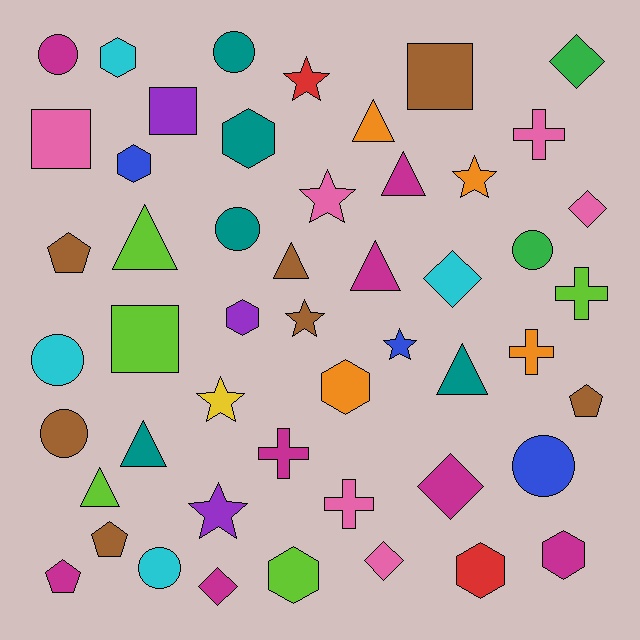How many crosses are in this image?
There are 5 crosses.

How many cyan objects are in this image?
There are 4 cyan objects.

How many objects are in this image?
There are 50 objects.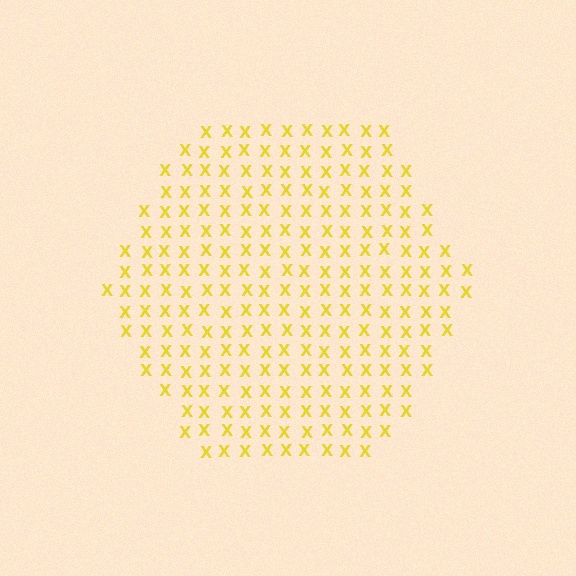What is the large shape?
The large shape is a hexagon.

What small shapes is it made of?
It is made of small letter X's.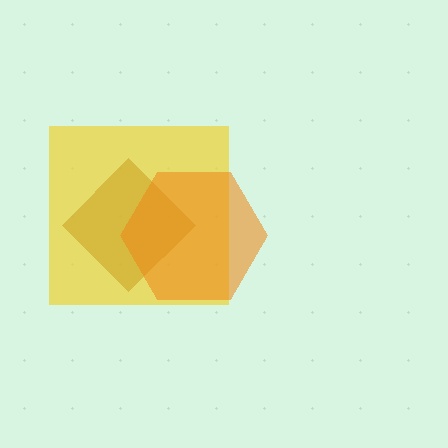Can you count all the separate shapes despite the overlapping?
Yes, there are 3 separate shapes.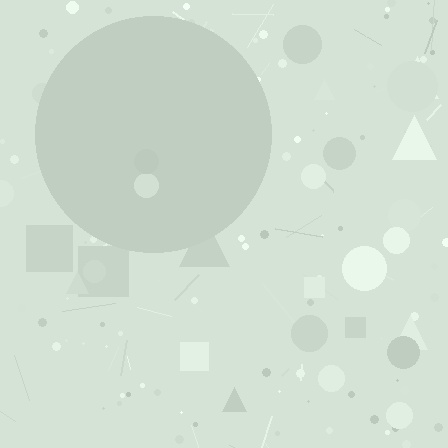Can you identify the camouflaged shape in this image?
The camouflaged shape is a circle.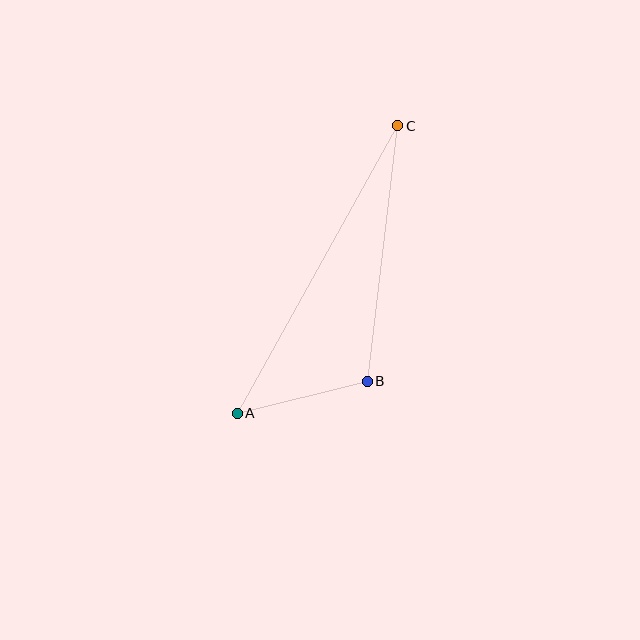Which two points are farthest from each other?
Points A and C are farthest from each other.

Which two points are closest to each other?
Points A and B are closest to each other.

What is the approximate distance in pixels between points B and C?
The distance between B and C is approximately 257 pixels.